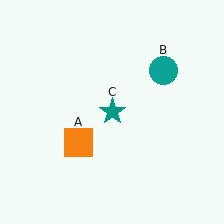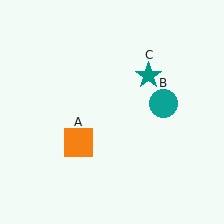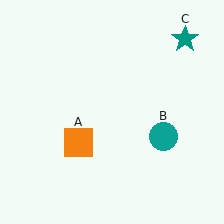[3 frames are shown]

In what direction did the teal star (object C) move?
The teal star (object C) moved up and to the right.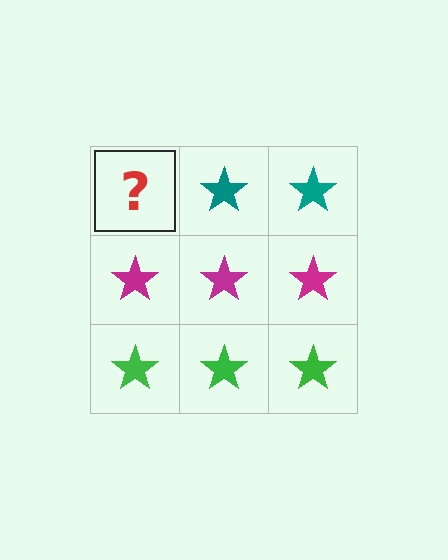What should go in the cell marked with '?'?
The missing cell should contain a teal star.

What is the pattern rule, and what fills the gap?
The rule is that each row has a consistent color. The gap should be filled with a teal star.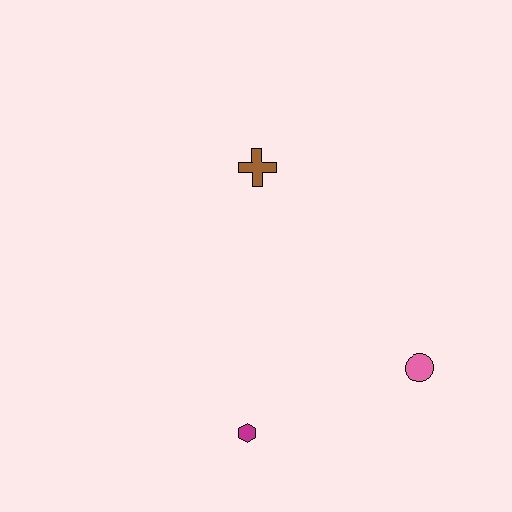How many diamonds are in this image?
There are no diamonds.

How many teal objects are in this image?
There are no teal objects.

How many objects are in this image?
There are 3 objects.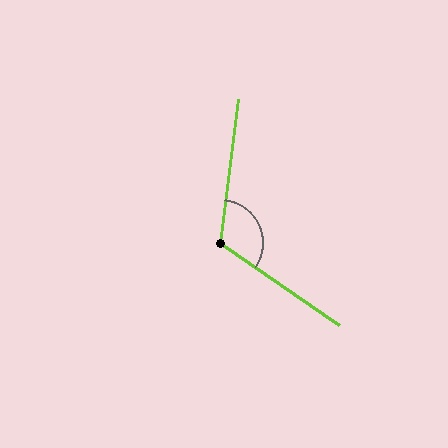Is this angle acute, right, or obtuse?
It is obtuse.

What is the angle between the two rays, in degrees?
Approximately 118 degrees.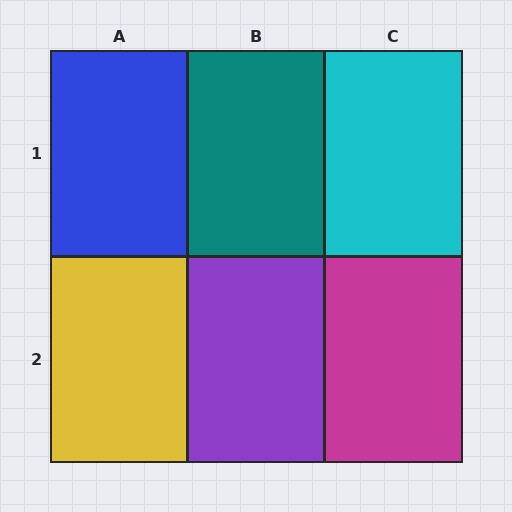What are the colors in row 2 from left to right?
Yellow, purple, magenta.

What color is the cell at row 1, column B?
Teal.